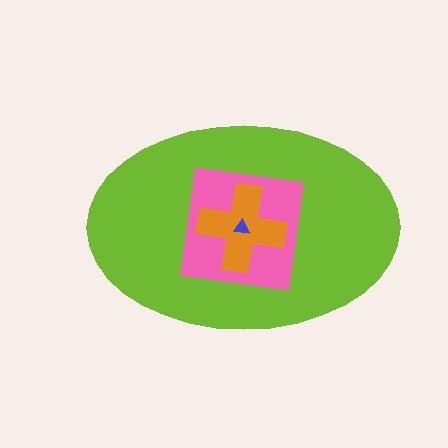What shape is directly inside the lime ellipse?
The pink square.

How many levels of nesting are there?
4.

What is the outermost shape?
The lime ellipse.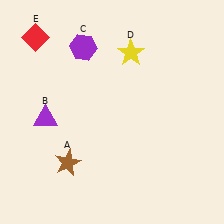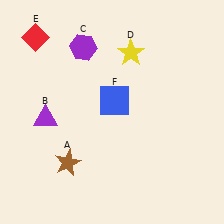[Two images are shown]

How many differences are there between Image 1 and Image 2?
There is 1 difference between the two images.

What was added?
A blue square (F) was added in Image 2.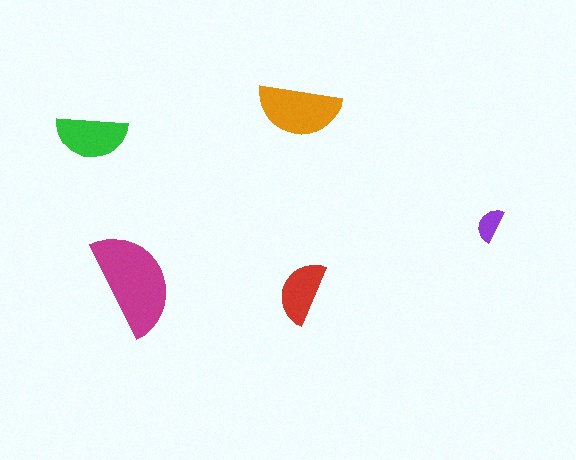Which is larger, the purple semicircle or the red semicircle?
The red one.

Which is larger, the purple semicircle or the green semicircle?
The green one.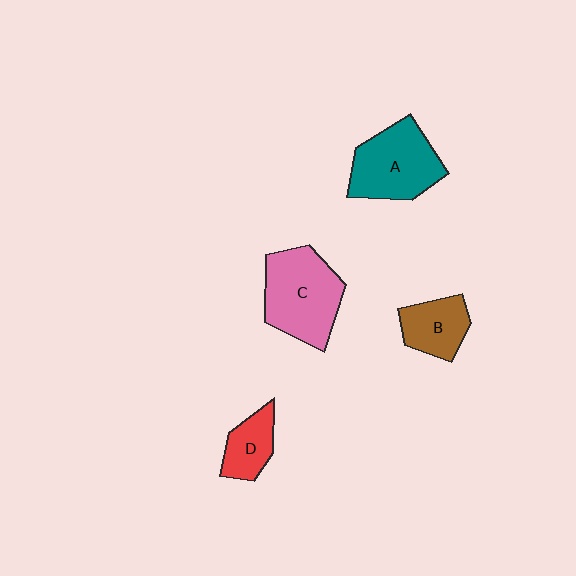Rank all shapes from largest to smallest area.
From largest to smallest: C (pink), A (teal), B (brown), D (red).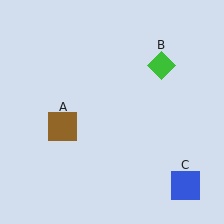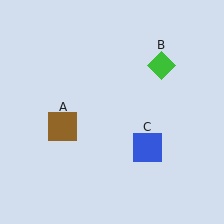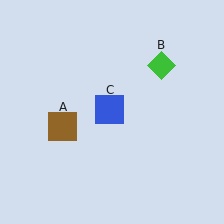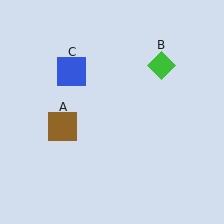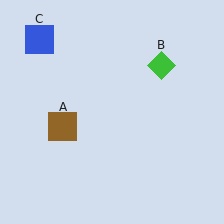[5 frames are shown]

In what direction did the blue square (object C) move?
The blue square (object C) moved up and to the left.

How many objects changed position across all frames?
1 object changed position: blue square (object C).